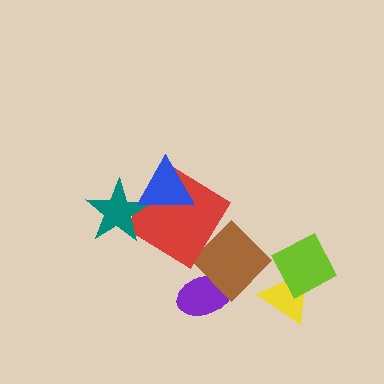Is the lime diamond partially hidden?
No, no other shape covers it.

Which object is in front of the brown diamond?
The red diamond is in front of the brown diamond.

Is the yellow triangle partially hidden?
Yes, it is partially covered by another shape.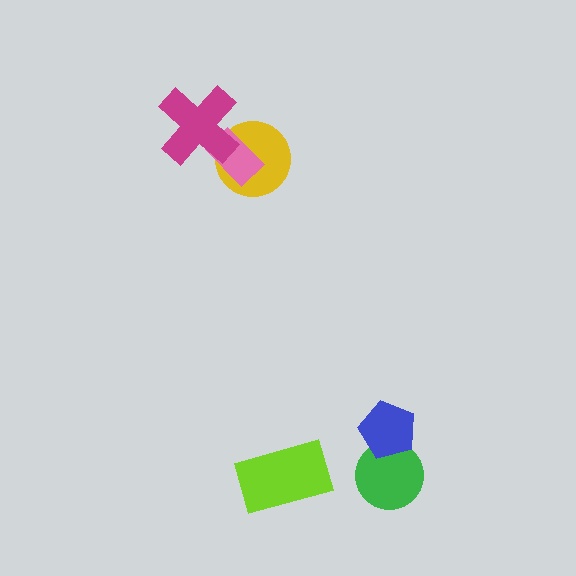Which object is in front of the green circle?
The blue pentagon is in front of the green circle.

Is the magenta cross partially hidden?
No, no other shape covers it.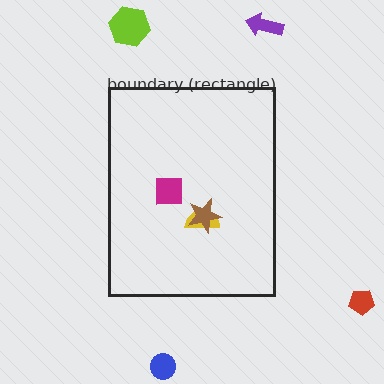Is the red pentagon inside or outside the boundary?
Outside.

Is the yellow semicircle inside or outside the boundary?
Inside.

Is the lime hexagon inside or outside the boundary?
Outside.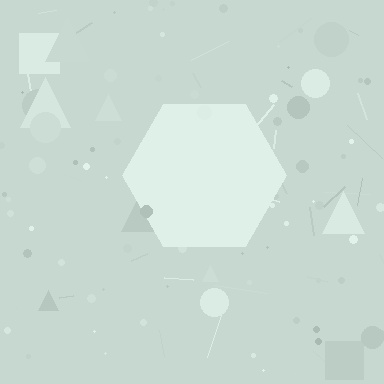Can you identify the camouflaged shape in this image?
The camouflaged shape is a hexagon.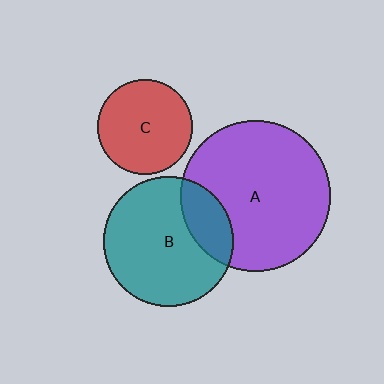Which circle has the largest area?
Circle A (purple).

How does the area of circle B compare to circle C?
Approximately 1.9 times.